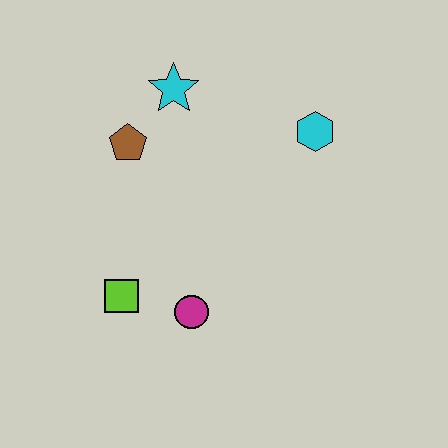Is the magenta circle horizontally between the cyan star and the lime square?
No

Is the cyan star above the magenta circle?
Yes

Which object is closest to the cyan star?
The brown pentagon is closest to the cyan star.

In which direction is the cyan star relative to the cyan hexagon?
The cyan star is to the left of the cyan hexagon.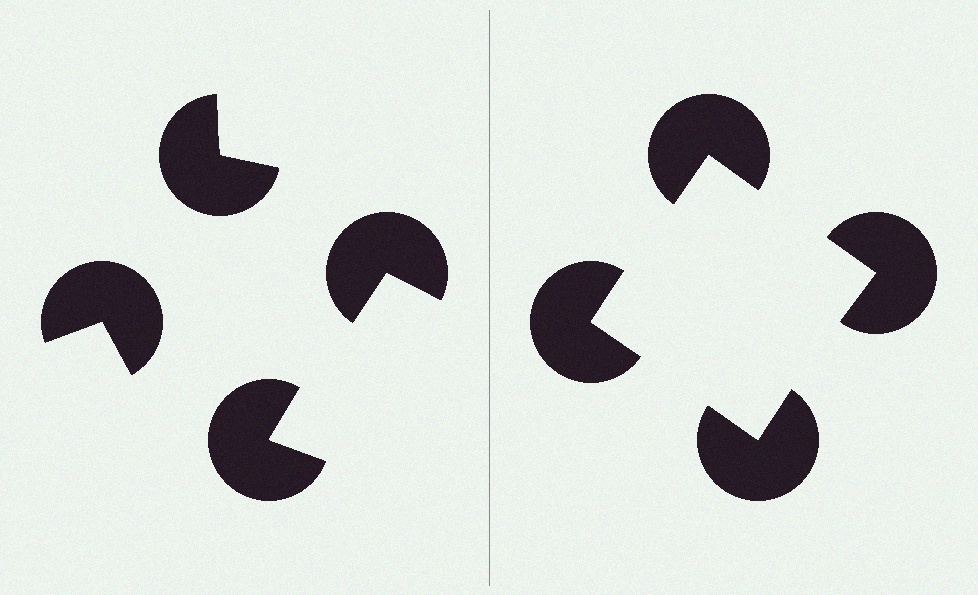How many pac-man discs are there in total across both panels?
8 — 4 on each side.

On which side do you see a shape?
An illusory square appears on the right side. On the left side the wedge cuts are rotated, so no coherent shape forms.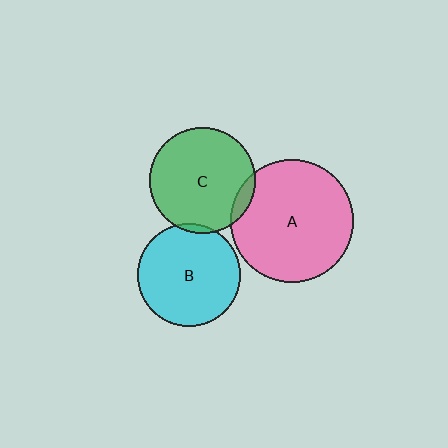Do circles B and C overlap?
Yes.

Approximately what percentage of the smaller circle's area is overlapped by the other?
Approximately 5%.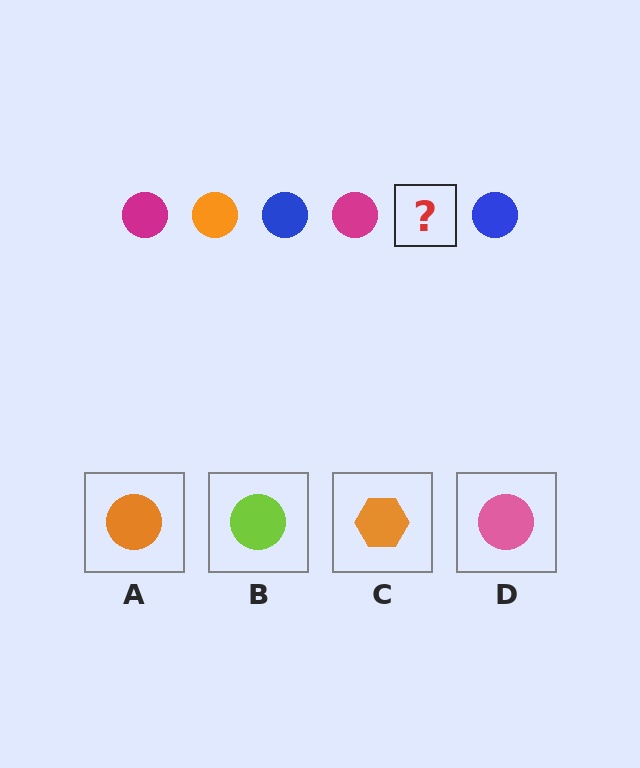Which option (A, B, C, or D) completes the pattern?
A.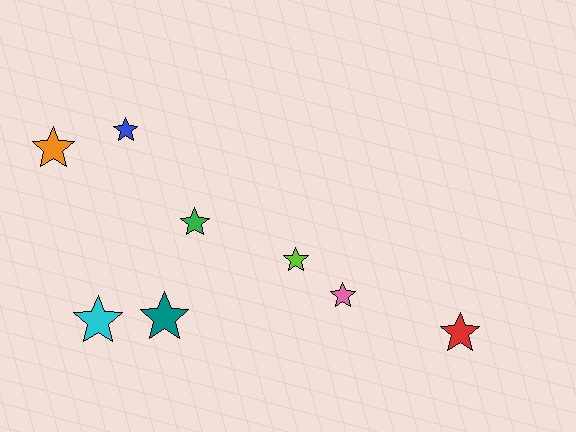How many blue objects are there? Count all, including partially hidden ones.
There is 1 blue object.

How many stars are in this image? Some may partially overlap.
There are 8 stars.